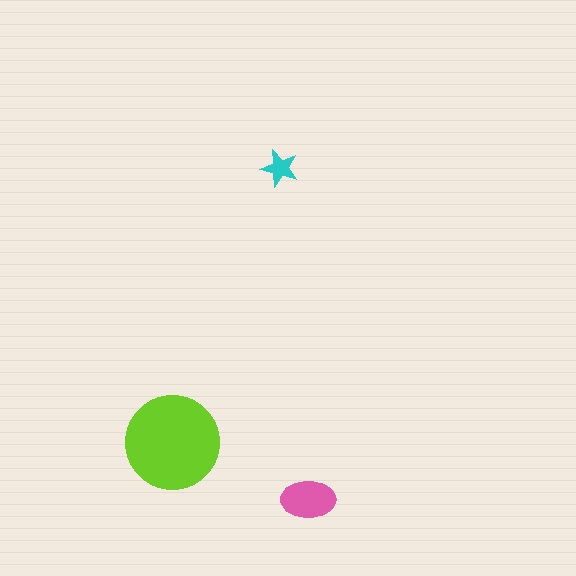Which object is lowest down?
The pink ellipse is bottommost.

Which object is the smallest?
The cyan star.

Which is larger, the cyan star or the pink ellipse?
The pink ellipse.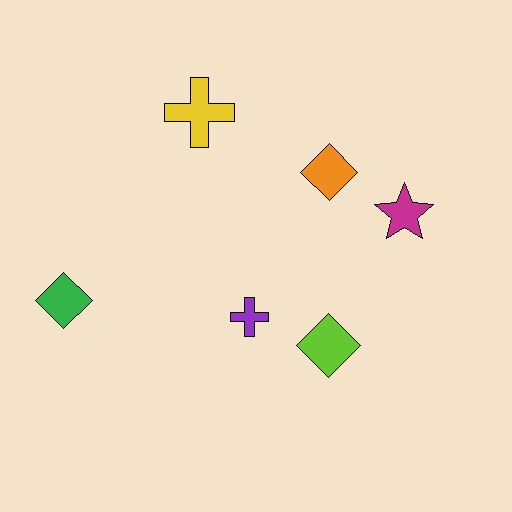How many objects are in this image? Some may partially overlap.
There are 6 objects.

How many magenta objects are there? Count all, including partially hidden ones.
There is 1 magenta object.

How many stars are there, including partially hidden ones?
There is 1 star.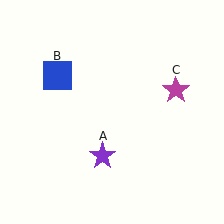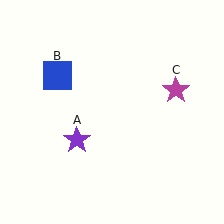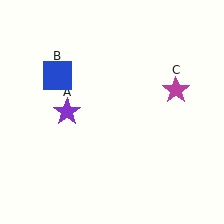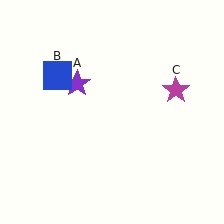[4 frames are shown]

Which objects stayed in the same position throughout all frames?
Blue square (object B) and magenta star (object C) remained stationary.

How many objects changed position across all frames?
1 object changed position: purple star (object A).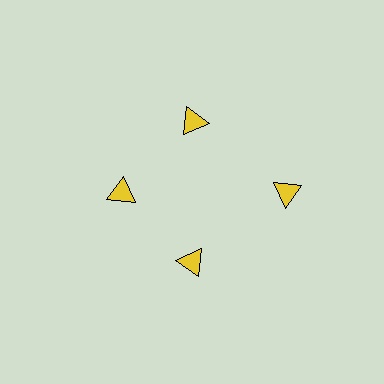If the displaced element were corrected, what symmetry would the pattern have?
It would have 4-fold rotational symmetry — the pattern would map onto itself every 90 degrees.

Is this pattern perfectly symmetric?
No. The 4 yellow triangles are arranged in a ring, but one element near the 3 o'clock position is pushed outward from the center, breaking the 4-fold rotational symmetry.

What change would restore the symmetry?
The symmetry would be restored by moving it inward, back onto the ring so that all 4 triangles sit at equal angles and equal distance from the center.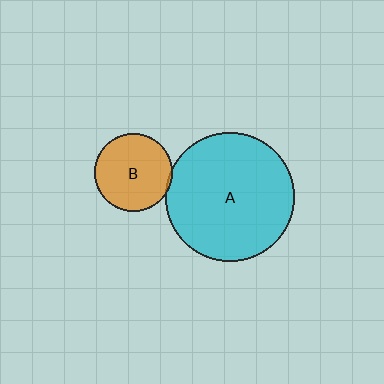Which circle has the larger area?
Circle A (cyan).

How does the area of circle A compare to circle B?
Approximately 2.7 times.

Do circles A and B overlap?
Yes.